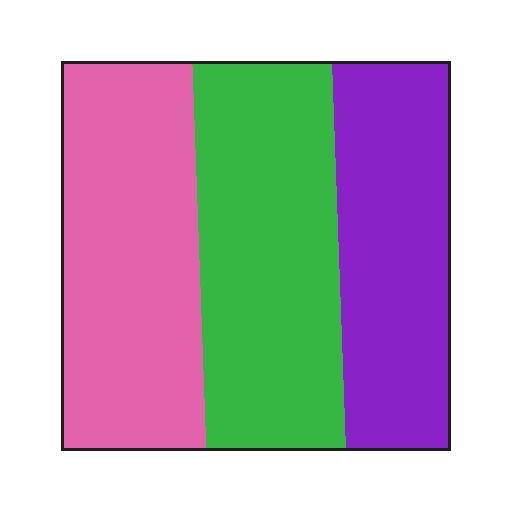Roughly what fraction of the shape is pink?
Pink covers about 35% of the shape.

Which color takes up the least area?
Purple, at roughly 30%.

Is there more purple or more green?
Green.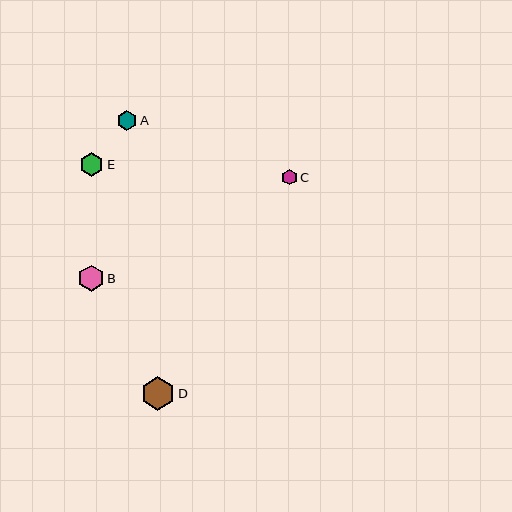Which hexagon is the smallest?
Hexagon C is the smallest with a size of approximately 15 pixels.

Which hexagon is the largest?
Hexagon D is the largest with a size of approximately 34 pixels.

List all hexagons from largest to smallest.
From largest to smallest: D, B, E, A, C.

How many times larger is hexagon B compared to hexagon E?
Hexagon B is approximately 1.1 times the size of hexagon E.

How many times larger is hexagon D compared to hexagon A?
Hexagon D is approximately 1.7 times the size of hexagon A.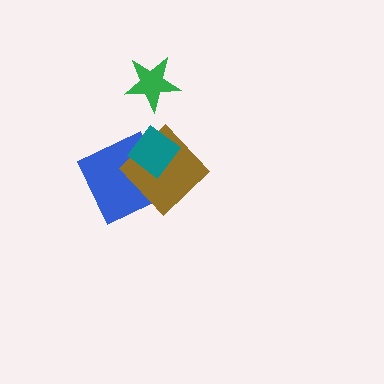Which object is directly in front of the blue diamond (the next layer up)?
The brown diamond is directly in front of the blue diamond.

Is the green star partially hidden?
No, no other shape covers it.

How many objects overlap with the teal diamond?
2 objects overlap with the teal diamond.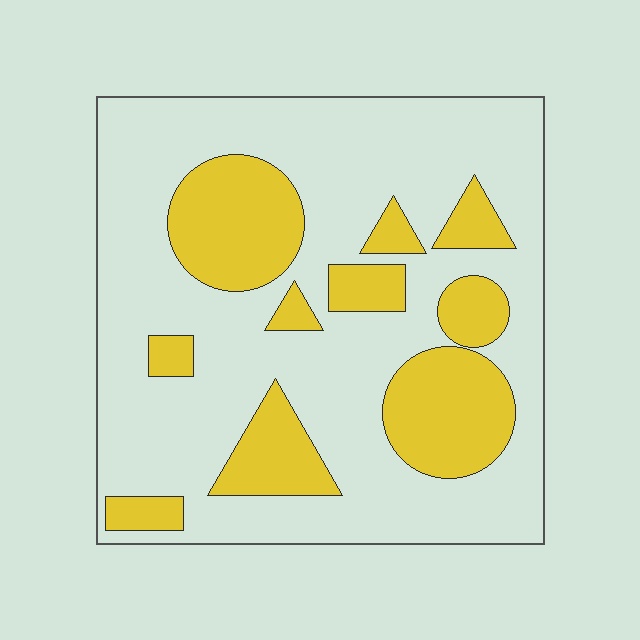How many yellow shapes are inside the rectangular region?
10.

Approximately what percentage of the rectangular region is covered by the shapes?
Approximately 30%.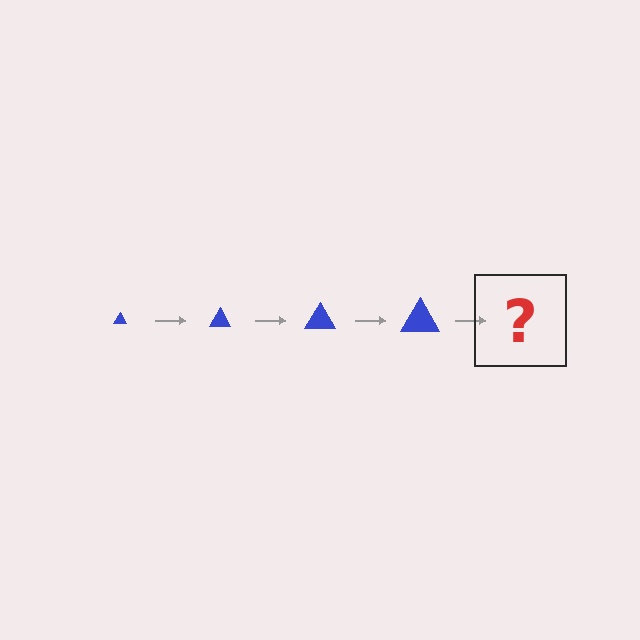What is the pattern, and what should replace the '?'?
The pattern is that the triangle gets progressively larger each step. The '?' should be a blue triangle, larger than the previous one.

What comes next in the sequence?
The next element should be a blue triangle, larger than the previous one.